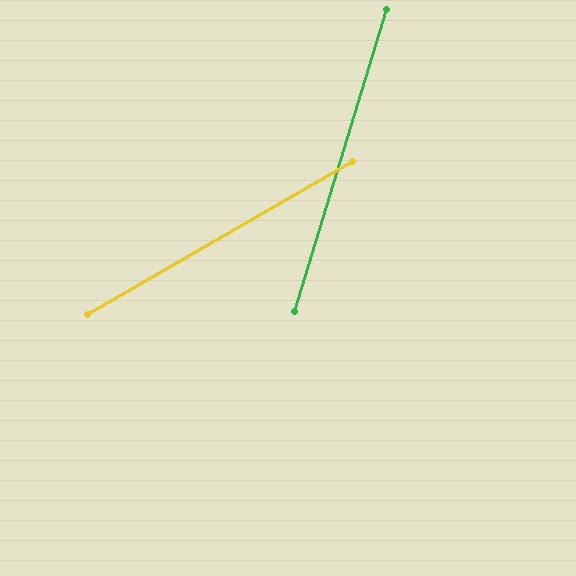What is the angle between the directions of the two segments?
Approximately 43 degrees.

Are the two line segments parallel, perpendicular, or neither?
Neither parallel nor perpendicular — they differ by about 43°.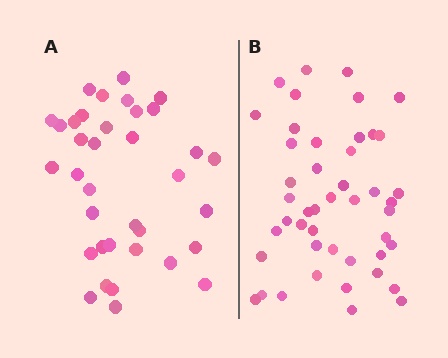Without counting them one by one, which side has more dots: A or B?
Region B (the right region) has more dots.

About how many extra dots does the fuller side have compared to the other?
Region B has roughly 10 or so more dots than region A.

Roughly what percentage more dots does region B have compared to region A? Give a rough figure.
About 30% more.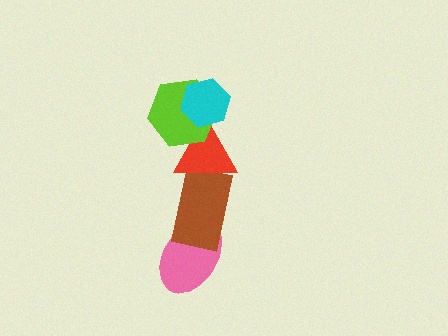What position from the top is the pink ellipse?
The pink ellipse is 5th from the top.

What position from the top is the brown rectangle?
The brown rectangle is 4th from the top.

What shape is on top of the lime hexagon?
The cyan hexagon is on top of the lime hexagon.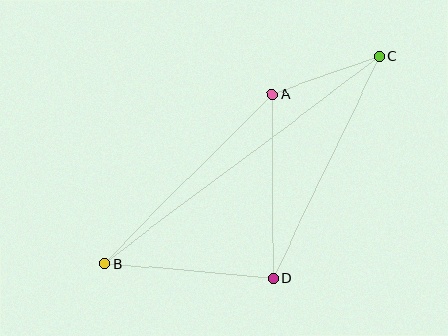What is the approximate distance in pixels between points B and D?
The distance between B and D is approximately 169 pixels.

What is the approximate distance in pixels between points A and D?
The distance between A and D is approximately 184 pixels.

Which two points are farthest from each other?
Points B and C are farthest from each other.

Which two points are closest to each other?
Points A and C are closest to each other.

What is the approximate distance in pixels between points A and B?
The distance between A and B is approximately 238 pixels.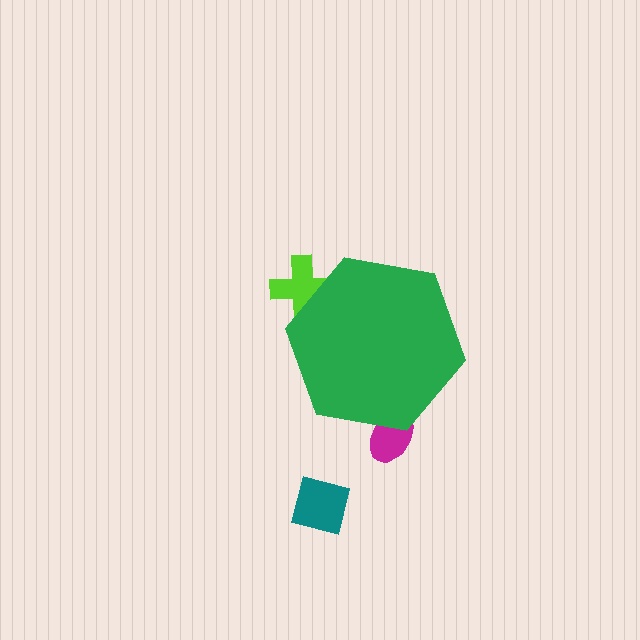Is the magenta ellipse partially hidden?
Yes, the magenta ellipse is partially hidden behind the green hexagon.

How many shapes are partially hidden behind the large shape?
2 shapes are partially hidden.